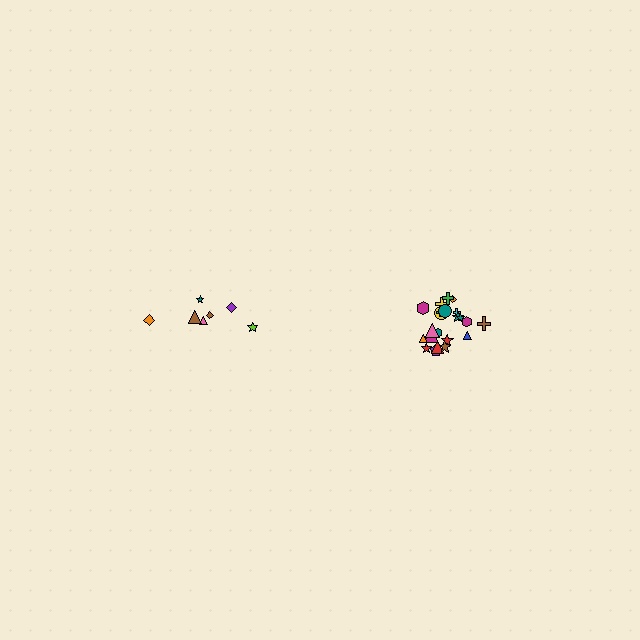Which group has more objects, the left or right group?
The right group.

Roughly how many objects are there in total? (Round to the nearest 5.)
Roughly 30 objects in total.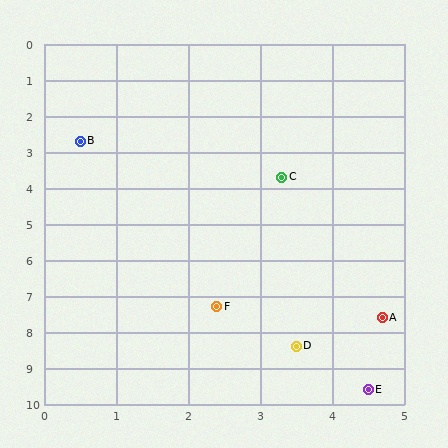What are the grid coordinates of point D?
Point D is at approximately (3.5, 8.4).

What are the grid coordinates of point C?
Point C is at approximately (3.3, 3.7).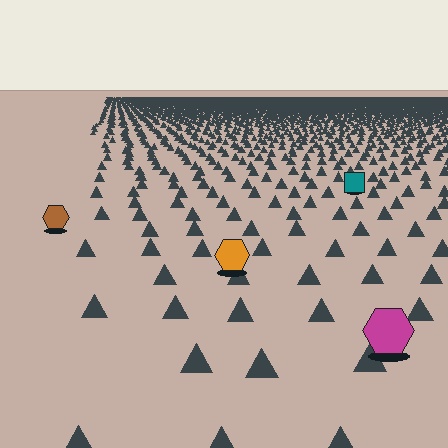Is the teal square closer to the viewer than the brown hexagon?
No. The brown hexagon is closer — you can tell from the texture gradient: the ground texture is coarser near it.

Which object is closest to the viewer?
The magenta hexagon is closest. The texture marks near it are larger and more spread out.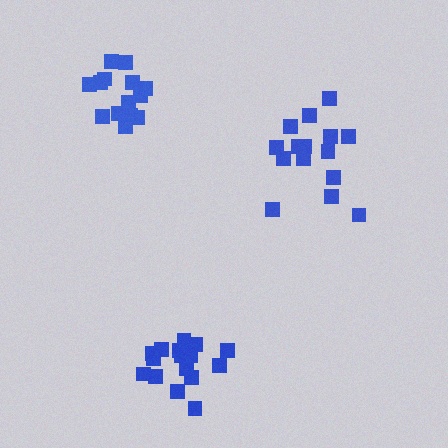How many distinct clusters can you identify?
There are 3 distinct clusters.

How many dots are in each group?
Group 1: 16 dots, Group 2: 15 dots, Group 3: 15 dots (46 total).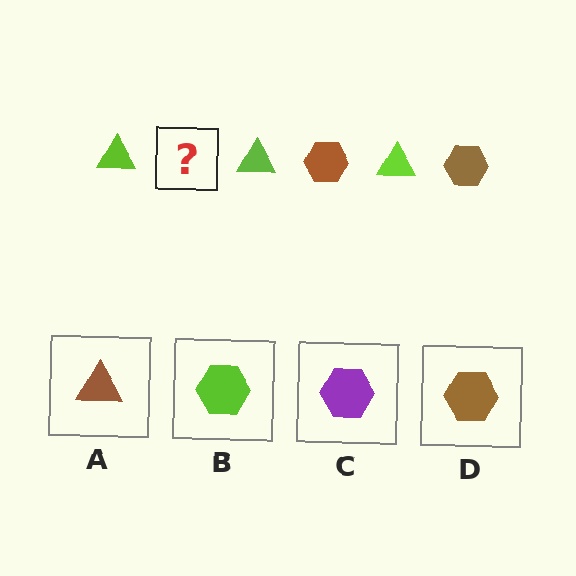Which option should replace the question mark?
Option D.